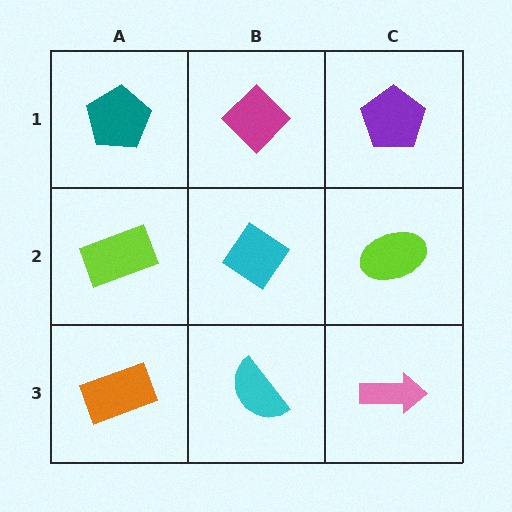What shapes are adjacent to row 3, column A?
A lime rectangle (row 2, column A), a cyan semicircle (row 3, column B).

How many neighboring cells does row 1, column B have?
3.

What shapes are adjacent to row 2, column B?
A magenta diamond (row 1, column B), a cyan semicircle (row 3, column B), a lime rectangle (row 2, column A), a lime ellipse (row 2, column C).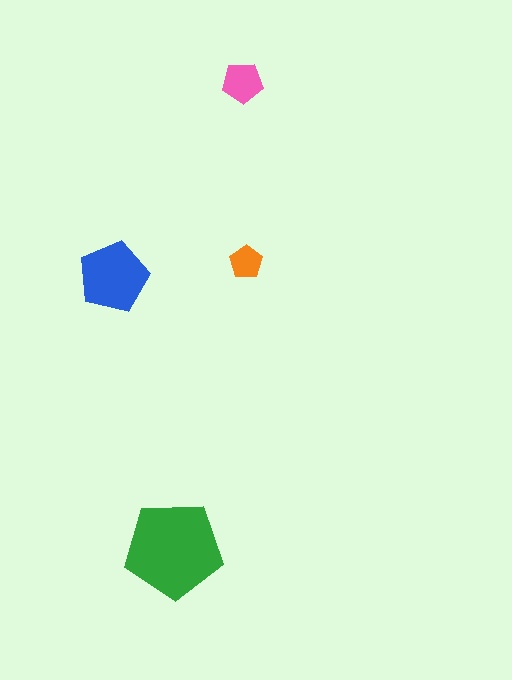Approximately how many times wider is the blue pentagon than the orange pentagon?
About 2 times wider.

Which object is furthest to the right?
The orange pentagon is rightmost.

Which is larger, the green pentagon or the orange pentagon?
The green one.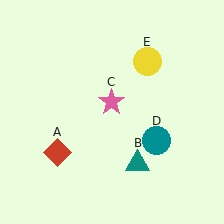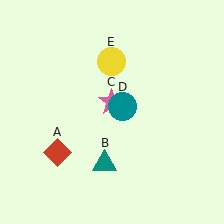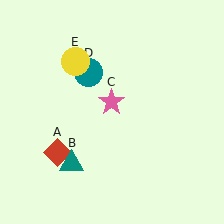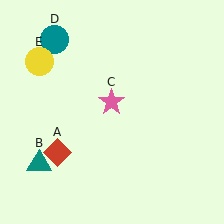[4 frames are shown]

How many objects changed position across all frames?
3 objects changed position: teal triangle (object B), teal circle (object D), yellow circle (object E).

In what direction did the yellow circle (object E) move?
The yellow circle (object E) moved left.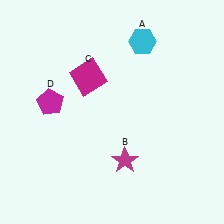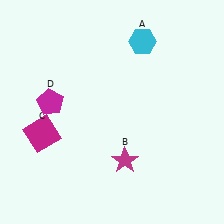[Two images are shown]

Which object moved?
The magenta square (C) moved down.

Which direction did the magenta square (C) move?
The magenta square (C) moved down.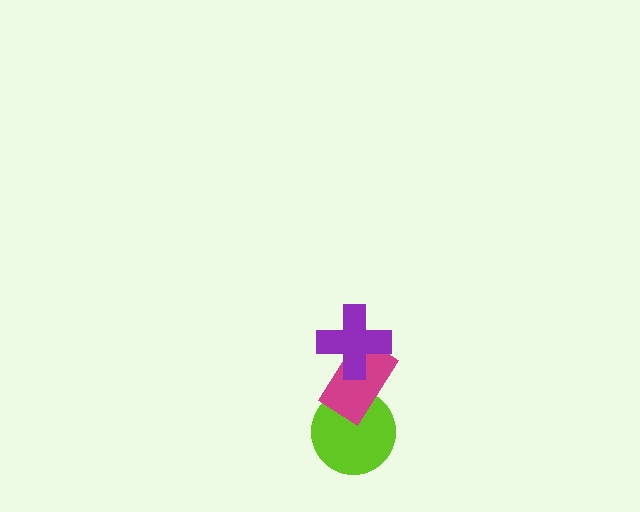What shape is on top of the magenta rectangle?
The purple cross is on top of the magenta rectangle.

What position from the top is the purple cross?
The purple cross is 1st from the top.